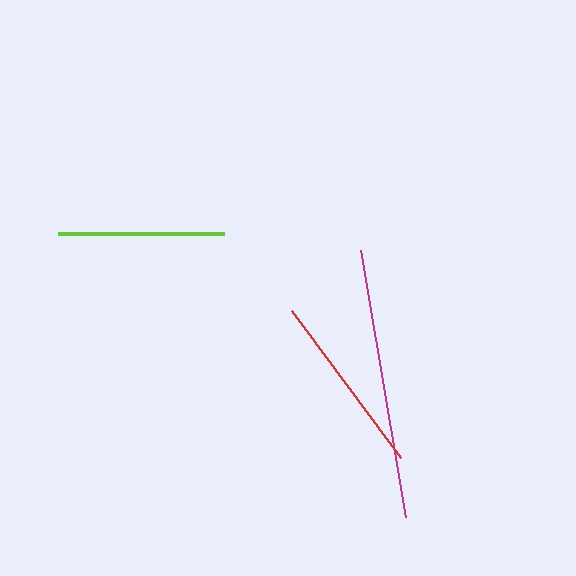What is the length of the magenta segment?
The magenta segment is approximately 271 pixels long.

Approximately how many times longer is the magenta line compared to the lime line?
The magenta line is approximately 1.6 times the length of the lime line.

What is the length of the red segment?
The red segment is approximately 183 pixels long.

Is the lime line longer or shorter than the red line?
The red line is longer than the lime line.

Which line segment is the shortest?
The lime line is the shortest at approximately 165 pixels.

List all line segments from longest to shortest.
From longest to shortest: magenta, red, lime.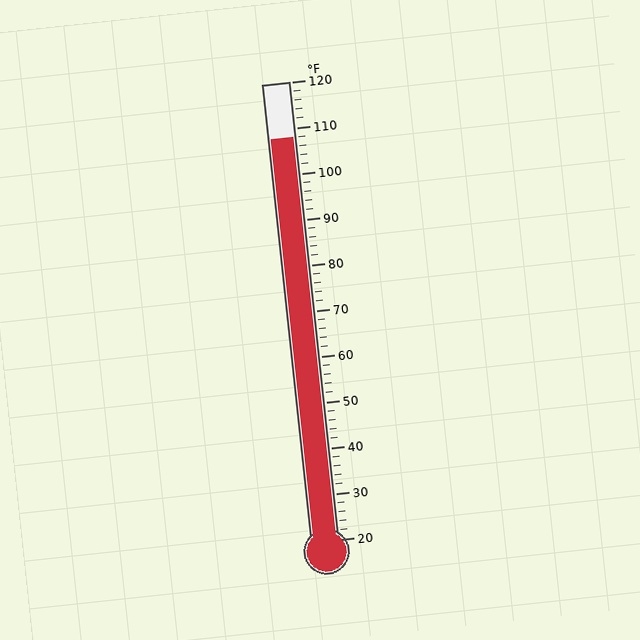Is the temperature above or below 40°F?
The temperature is above 40°F.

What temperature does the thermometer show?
The thermometer shows approximately 108°F.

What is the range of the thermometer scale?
The thermometer scale ranges from 20°F to 120°F.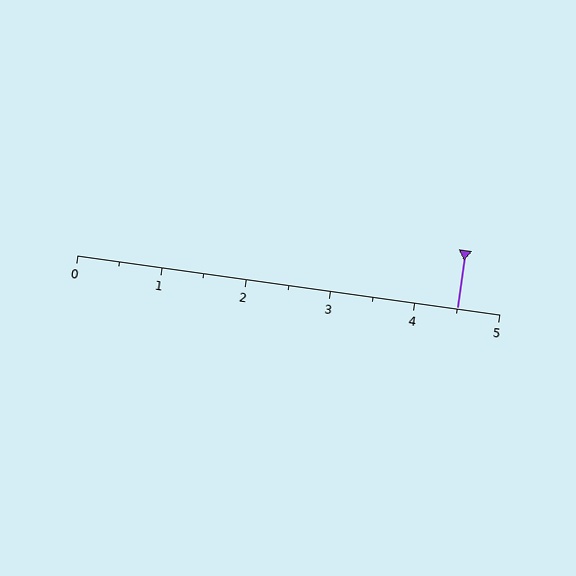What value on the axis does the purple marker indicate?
The marker indicates approximately 4.5.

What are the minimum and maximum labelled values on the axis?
The axis runs from 0 to 5.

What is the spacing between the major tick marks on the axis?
The major ticks are spaced 1 apart.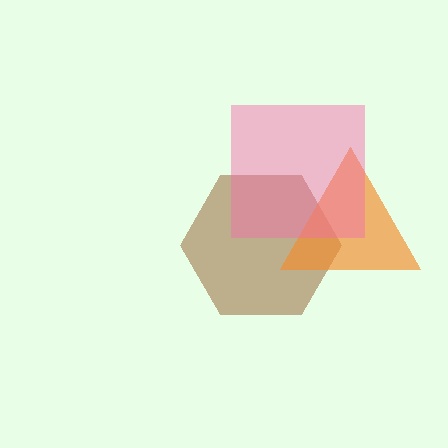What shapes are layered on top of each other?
The layered shapes are: a brown hexagon, an orange triangle, a pink square.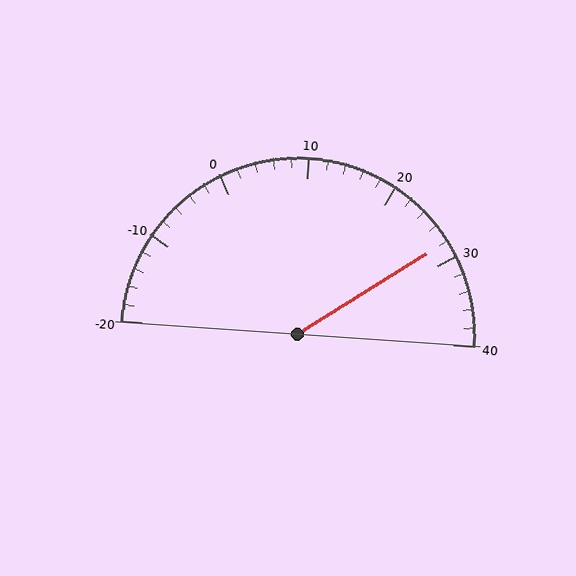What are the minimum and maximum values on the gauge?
The gauge ranges from -20 to 40.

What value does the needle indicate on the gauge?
The needle indicates approximately 28.